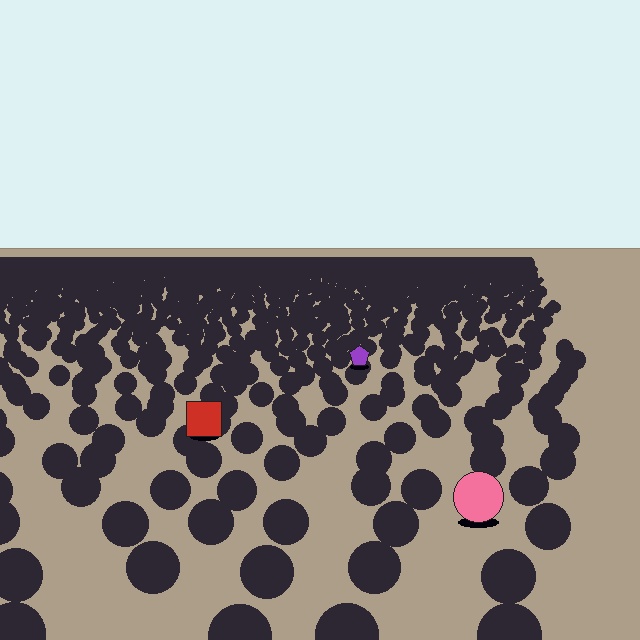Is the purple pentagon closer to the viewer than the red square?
No. The red square is closer — you can tell from the texture gradient: the ground texture is coarser near it.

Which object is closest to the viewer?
The pink circle is closest. The texture marks near it are larger and more spread out.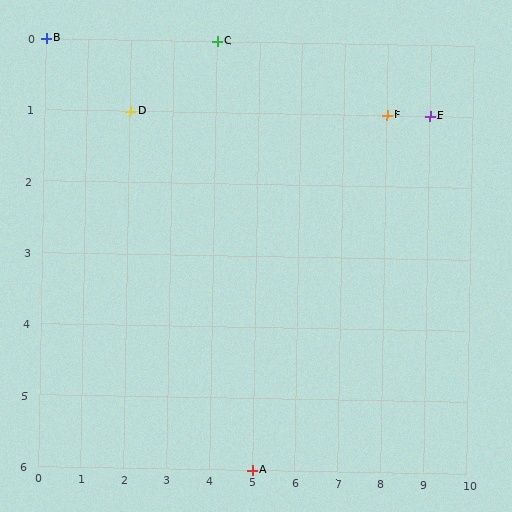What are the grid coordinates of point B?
Point B is at grid coordinates (0, 0).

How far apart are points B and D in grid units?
Points B and D are 2 columns and 1 row apart (about 2.2 grid units diagonally).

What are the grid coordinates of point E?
Point E is at grid coordinates (9, 1).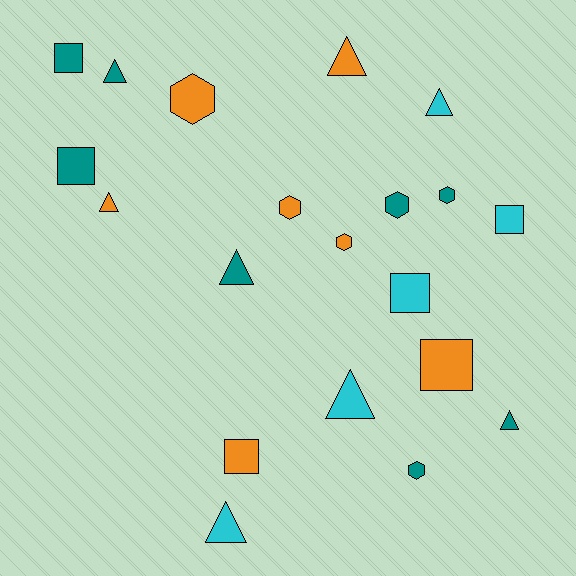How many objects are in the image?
There are 20 objects.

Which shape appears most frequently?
Triangle, with 8 objects.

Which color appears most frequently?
Teal, with 8 objects.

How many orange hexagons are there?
There are 3 orange hexagons.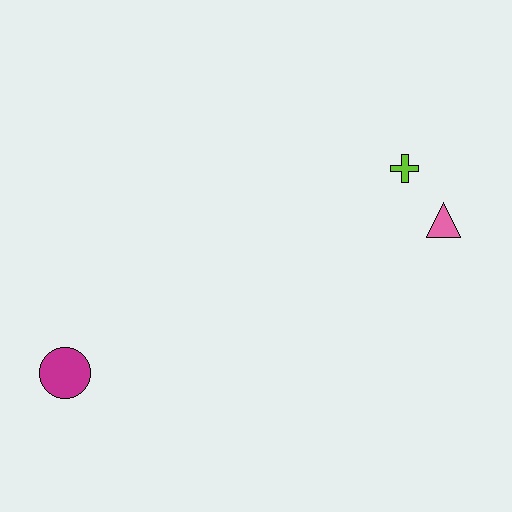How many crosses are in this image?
There is 1 cross.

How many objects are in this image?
There are 3 objects.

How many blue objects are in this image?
There are no blue objects.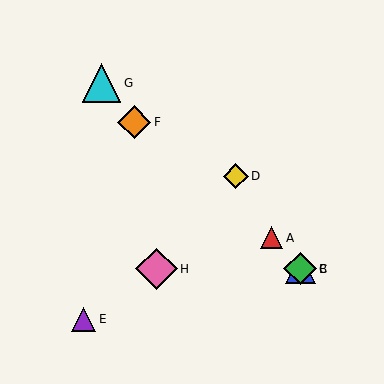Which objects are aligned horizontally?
Objects B, C, H are aligned horizontally.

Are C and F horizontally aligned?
No, C is at y≈269 and F is at y≈122.